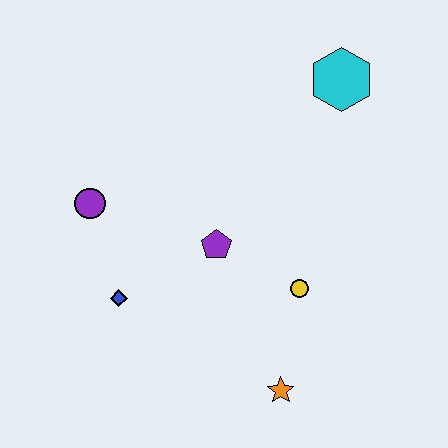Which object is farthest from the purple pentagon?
The cyan hexagon is farthest from the purple pentagon.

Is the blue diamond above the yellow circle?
No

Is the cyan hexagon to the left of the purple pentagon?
No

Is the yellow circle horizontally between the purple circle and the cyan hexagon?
Yes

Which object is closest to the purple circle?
The blue diamond is closest to the purple circle.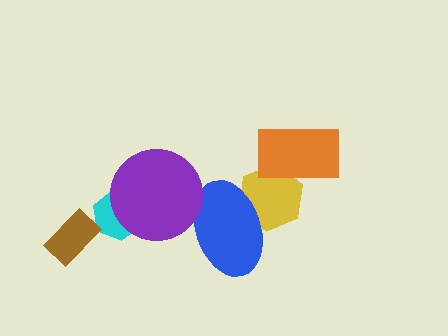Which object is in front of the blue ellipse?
The purple circle is in front of the blue ellipse.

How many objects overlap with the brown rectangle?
0 objects overlap with the brown rectangle.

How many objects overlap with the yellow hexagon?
2 objects overlap with the yellow hexagon.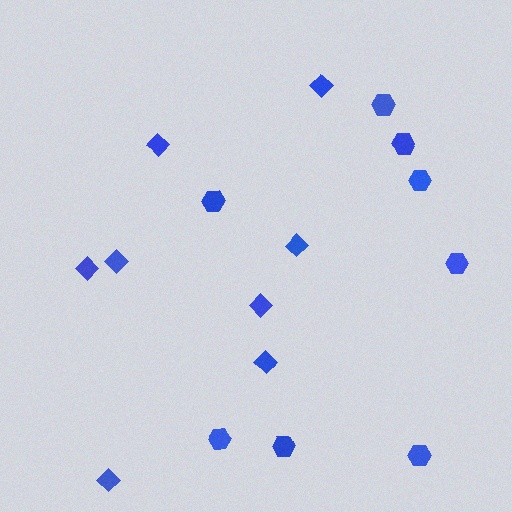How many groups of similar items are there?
There are 2 groups: one group of hexagons (8) and one group of diamonds (8).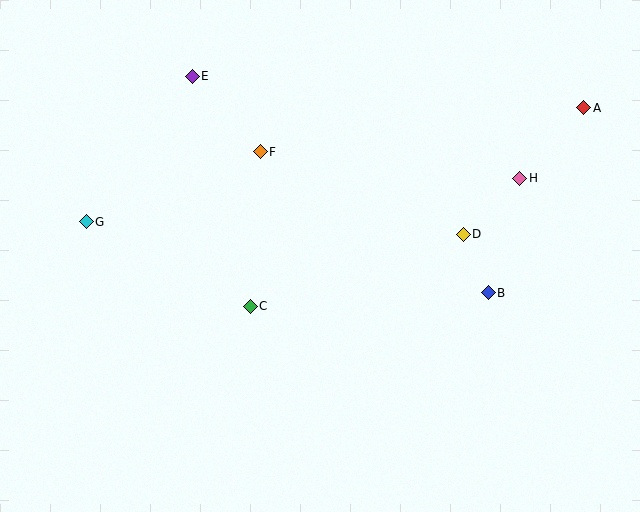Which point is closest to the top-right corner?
Point A is closest to the top-right corner.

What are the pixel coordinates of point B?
Point B is at (488, 293).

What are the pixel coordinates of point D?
Point D is at (463, 234).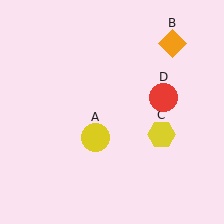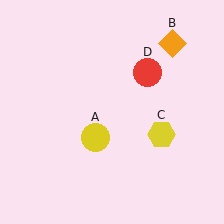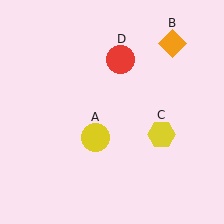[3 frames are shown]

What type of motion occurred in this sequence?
The red circle (object D) rotated counterclockwise around the center of the scene.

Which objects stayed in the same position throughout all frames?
Yellow circle (object A) and orange diamond (object B) and yellow hexagon (object C) remained stationary.